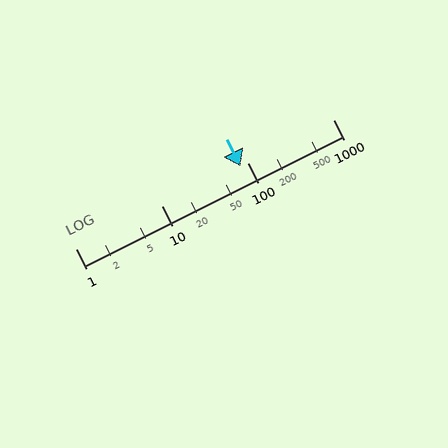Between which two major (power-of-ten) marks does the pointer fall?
The pointer is between 10 and 100.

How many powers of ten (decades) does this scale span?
The scale spans 3 decades, from 1 to 1000.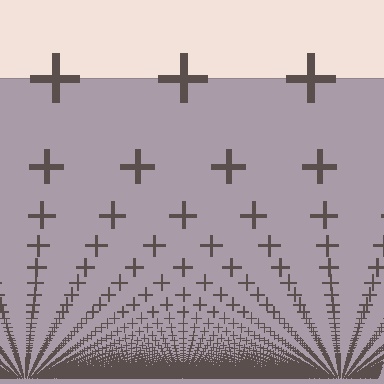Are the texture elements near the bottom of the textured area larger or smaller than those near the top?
Smaller. The gradient is inverted — elements near the bottom are smaller and denser.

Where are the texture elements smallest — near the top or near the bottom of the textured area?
Near the bottom.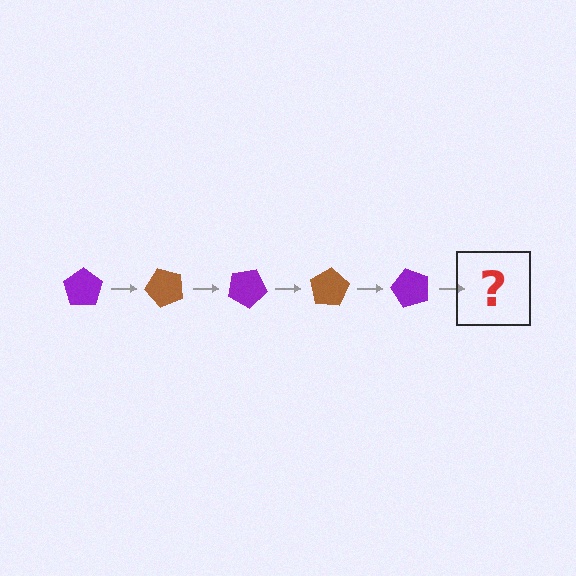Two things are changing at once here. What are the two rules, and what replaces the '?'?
The two rules are that it rotates 50 degrees each step and the color cycles through purple and brown. The '?' should be a brown pentagon, rotated 250 degrees from the start.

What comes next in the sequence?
The next element should be a brown pentagon, rotated 250 degrees from the start.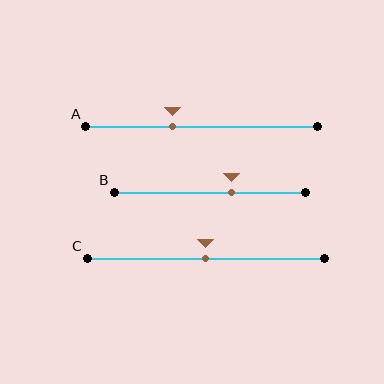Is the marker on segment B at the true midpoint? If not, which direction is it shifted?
No, the marker on segment B is shifted to the right by about 11% of the segment length.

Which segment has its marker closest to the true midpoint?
Segment C has its marker closest to the true midpoint.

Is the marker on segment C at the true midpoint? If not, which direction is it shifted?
Yes, the marker on segment C is at the true midpoint.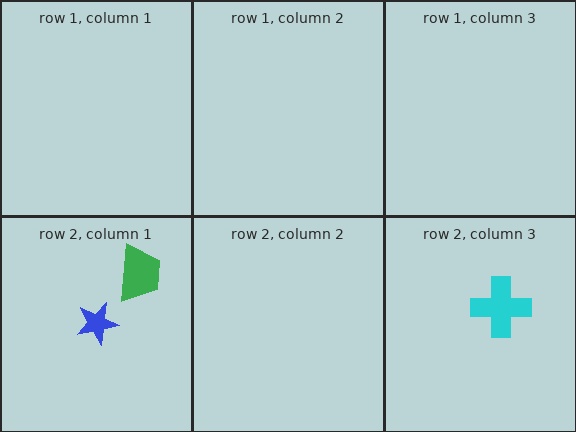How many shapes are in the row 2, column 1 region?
2.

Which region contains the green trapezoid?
The row 2, column 1 region.